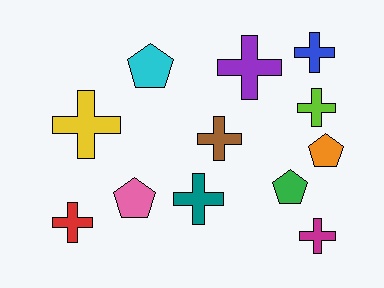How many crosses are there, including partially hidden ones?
There are 8 crosses.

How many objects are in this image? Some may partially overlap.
There are 12 objects.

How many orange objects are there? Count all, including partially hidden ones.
There is 1 orange object.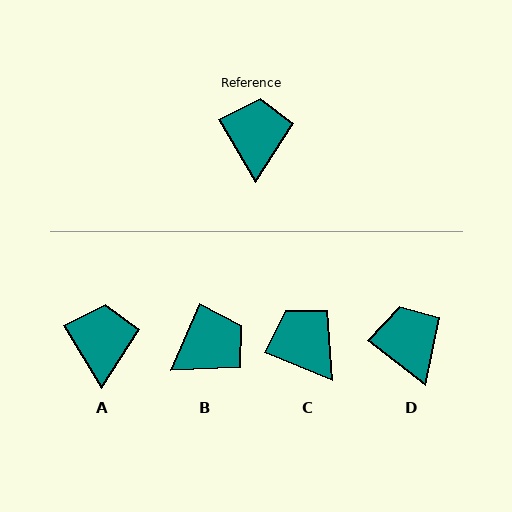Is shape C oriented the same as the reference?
No, it is off by about 37 degrees.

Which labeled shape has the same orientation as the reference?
A.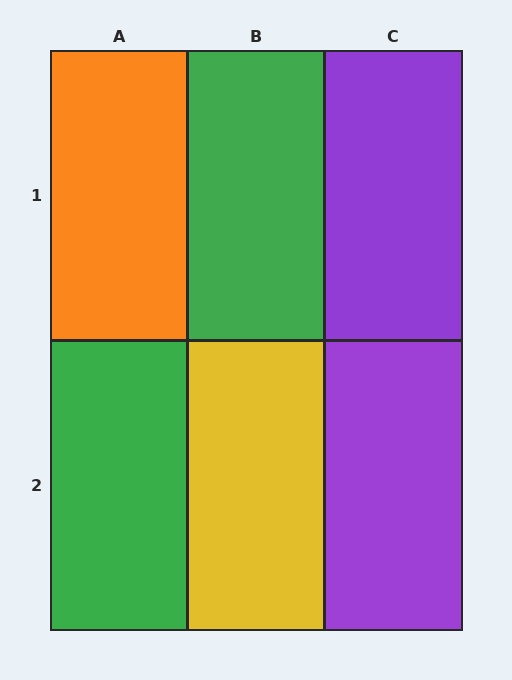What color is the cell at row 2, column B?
Yellow.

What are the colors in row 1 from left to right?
Orange, green, purple.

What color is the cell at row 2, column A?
Green.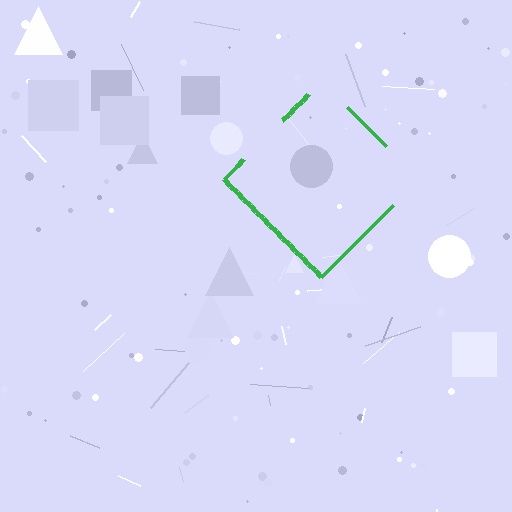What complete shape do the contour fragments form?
The contour fragments form a diamond.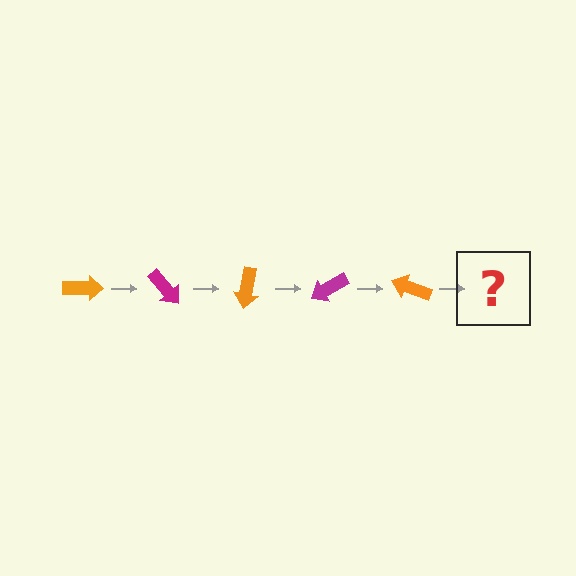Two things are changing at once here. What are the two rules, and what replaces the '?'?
The two rules are that it rotates 50 degrees each step and the color cycles through orange and magenta. The '?' should be a magenta arrow, rotated 250 degrees from the start.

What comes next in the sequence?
The next element should be a magenta arrow, rotated 250 degrees from the start.